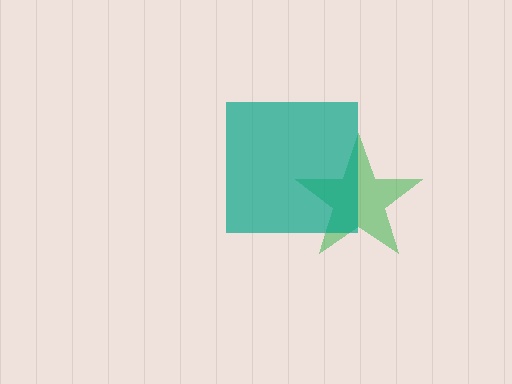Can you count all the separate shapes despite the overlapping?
Yes, there are 2 separate shapes.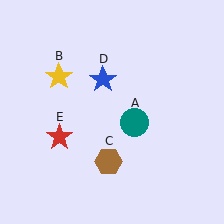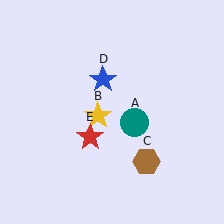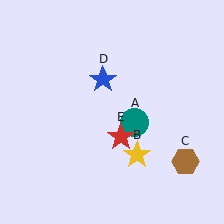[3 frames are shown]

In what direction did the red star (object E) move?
The red star (object E) moved right.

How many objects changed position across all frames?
3 objects changed position: yellow star (object B), brown hexagon (object C), red star (object E).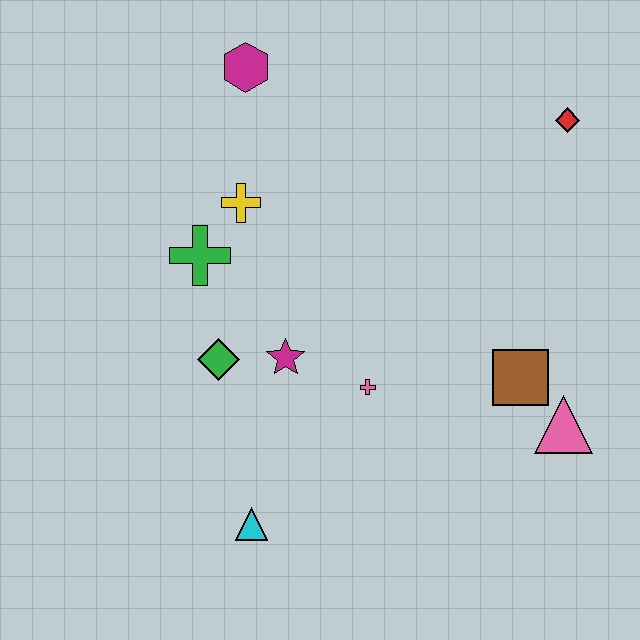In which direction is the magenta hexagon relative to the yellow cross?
The magenta hexagon is above the yellow cross.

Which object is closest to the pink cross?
The magenta star is closest to the pink cross.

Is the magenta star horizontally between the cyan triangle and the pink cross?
Yes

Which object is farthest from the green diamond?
The red diamond is farthest from the green diamond.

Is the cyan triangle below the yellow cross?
Yes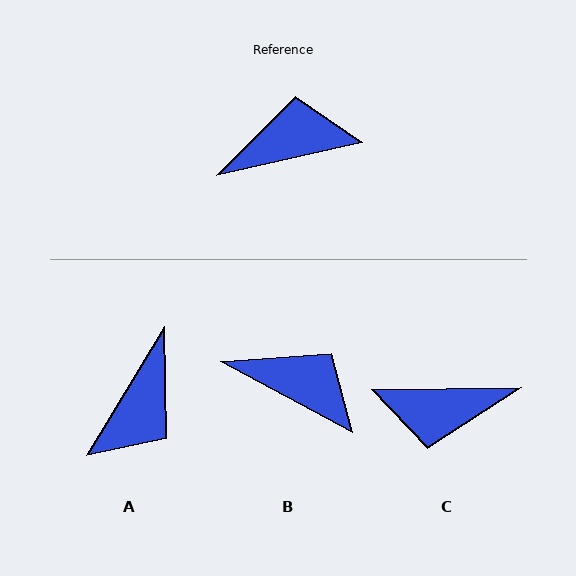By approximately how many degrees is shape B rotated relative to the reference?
Approximately 41 degrees clockwise.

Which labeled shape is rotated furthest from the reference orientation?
C, about 168 degrees away.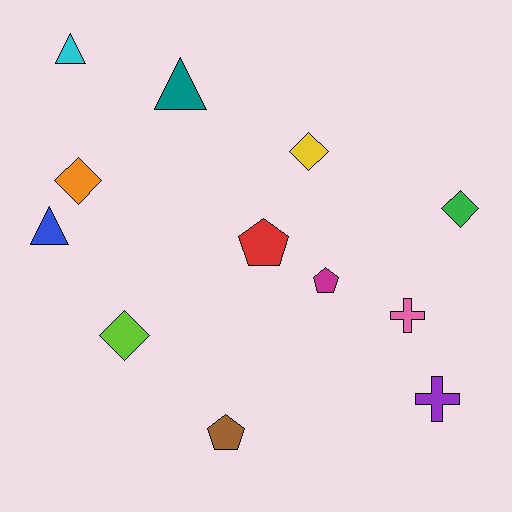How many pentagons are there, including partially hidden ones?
There are 3 pentagons.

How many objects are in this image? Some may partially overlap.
There are 12 objects.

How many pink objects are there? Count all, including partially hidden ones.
There is 1 pink object.